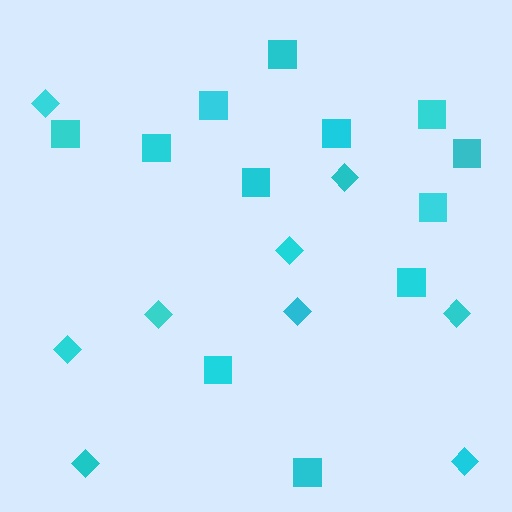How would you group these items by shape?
There are 2 groups: one group of diamonds (9) and one group of squares (12).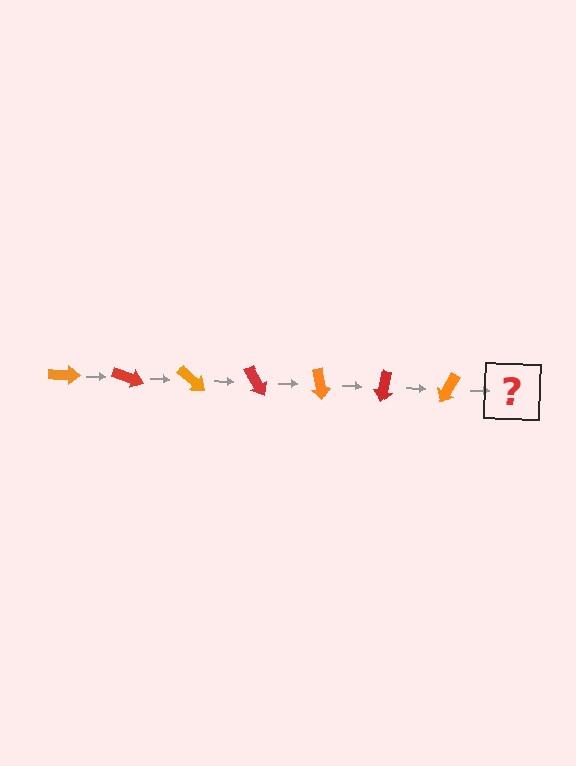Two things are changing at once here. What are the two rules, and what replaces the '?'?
The two rules are that it rotates 20 degrees each step and the color cycles through orange and red. The '?' should be a red arrow, rotated 140 degrees from the start.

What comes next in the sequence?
The next element should be a red arrow, rotated 140 degrees from the start.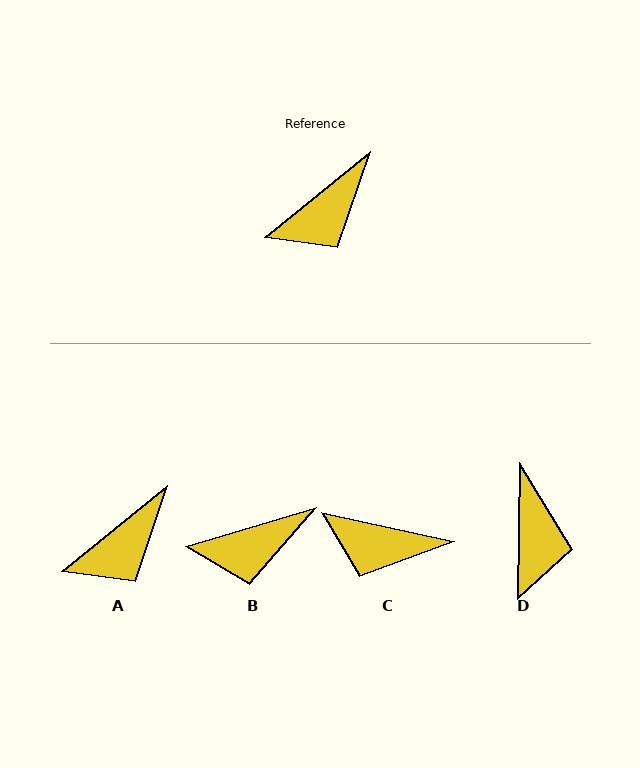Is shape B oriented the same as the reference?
No, it is off by about 22 degrees.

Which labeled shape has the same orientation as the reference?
A.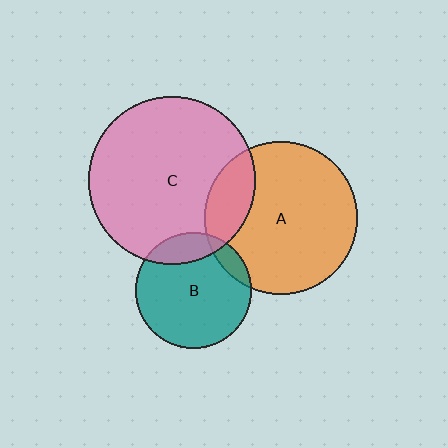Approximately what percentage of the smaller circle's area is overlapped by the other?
Approximately 15%.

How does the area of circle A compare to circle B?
Approximately 1.7 times.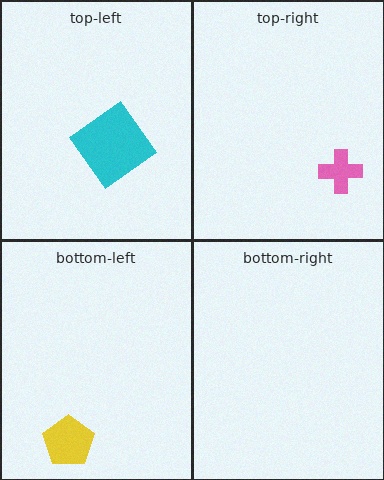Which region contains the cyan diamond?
The top-left region.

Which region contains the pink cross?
The top-right region.